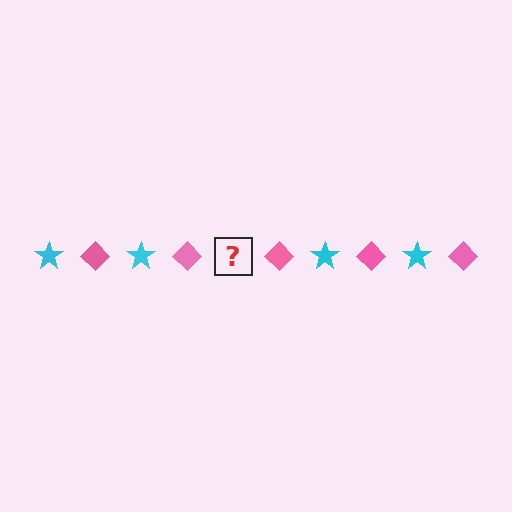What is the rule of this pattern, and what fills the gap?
The rule is that the pattern alternates between cyan star and pink diamond. The gap should be filled with a cyan star.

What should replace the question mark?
The question mark should be replaced with a cyan star.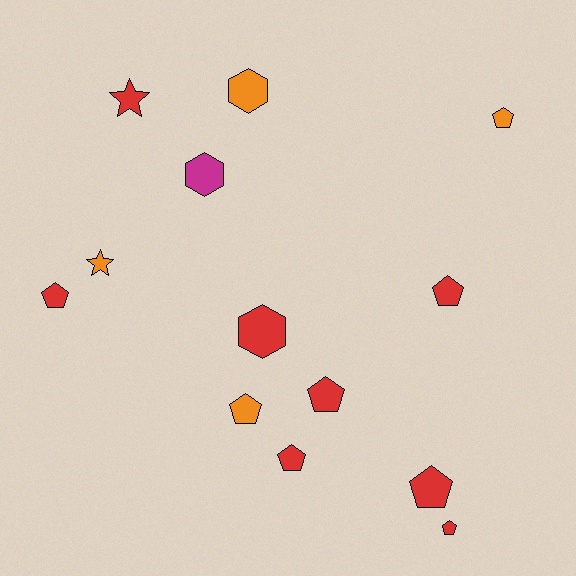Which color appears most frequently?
Red, with 8 objects.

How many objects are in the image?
There are 13 objects.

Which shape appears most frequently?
Pentagon, with 8 objects.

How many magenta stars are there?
There are no magenta stars.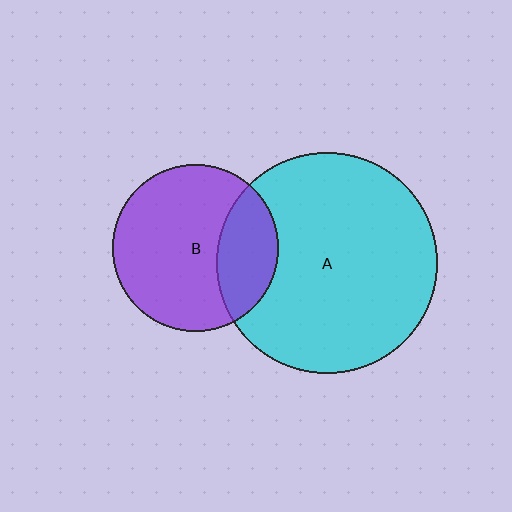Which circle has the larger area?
Circle A (cyan).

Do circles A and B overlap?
Yes.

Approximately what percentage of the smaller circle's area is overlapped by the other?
Approximately 25%.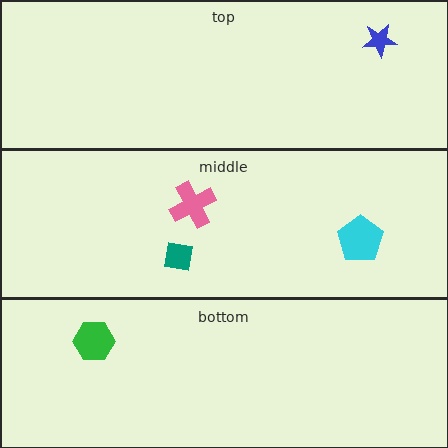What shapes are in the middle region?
The teal square, the pink cross, the cyan pentagon.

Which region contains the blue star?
The top region.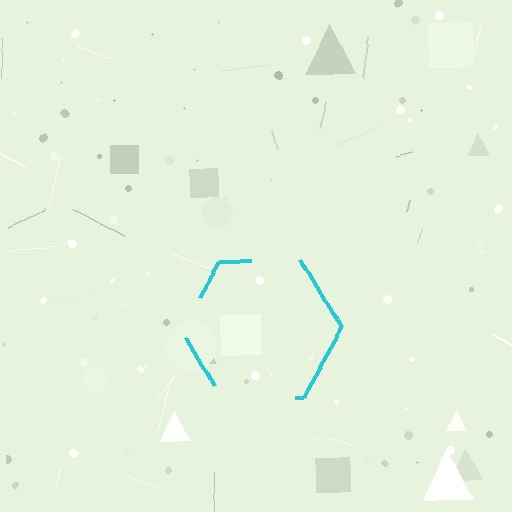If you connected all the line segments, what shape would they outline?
They would outline a hexagon.